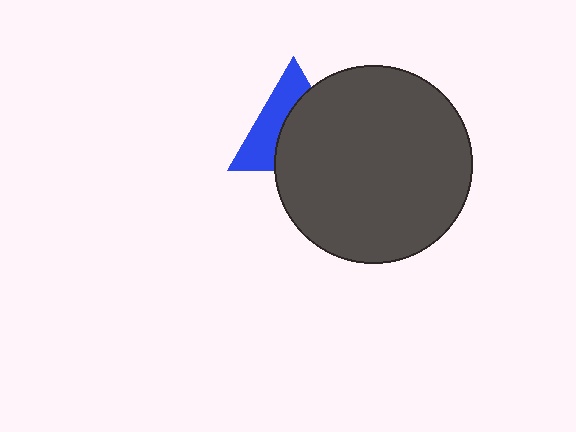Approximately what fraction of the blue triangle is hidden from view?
Roughly 56% of the blue triangle is hidden behind the dark gray circle.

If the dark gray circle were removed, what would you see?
You would see the complete blue triangle.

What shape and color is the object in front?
The object in front is a dark gray circle.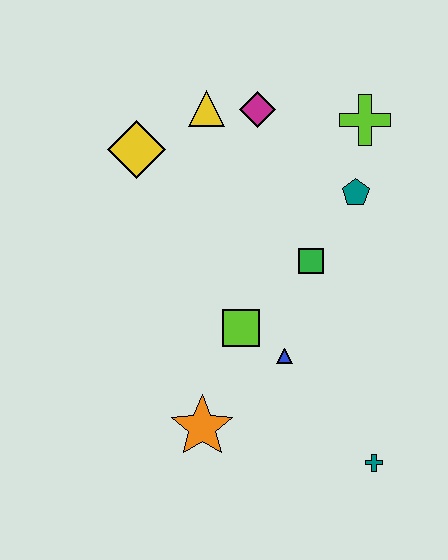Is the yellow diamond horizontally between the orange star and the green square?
No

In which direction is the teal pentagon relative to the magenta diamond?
The teal pentagon is to the right of the magenta diamond.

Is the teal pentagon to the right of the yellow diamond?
Yes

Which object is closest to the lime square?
The blue triangle is closest to the lime square.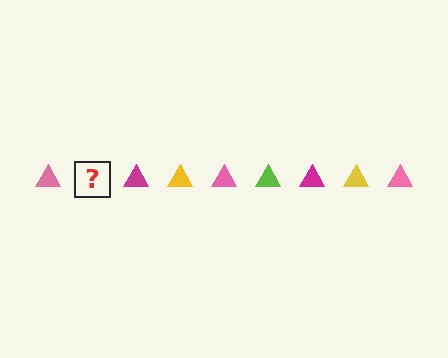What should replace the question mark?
The question mark should be replaced with a lime triangle.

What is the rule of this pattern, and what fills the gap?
The rule is that the pattern cycles through pink, lime, magenta, yellow triangles. The gap should be filled with a lime triangle.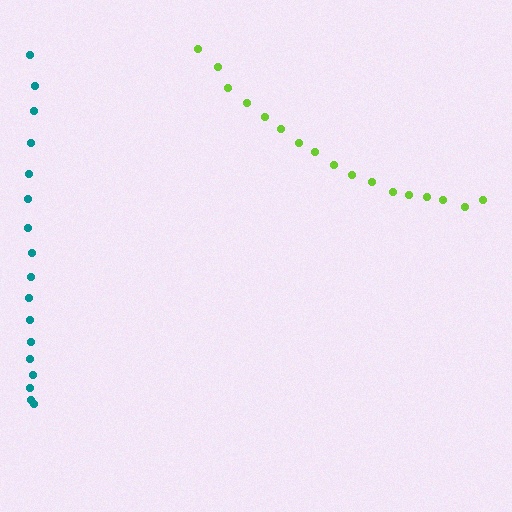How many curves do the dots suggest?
There are 2 distinct paths.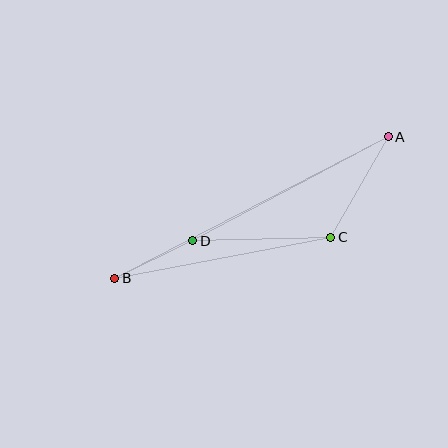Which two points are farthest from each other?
Points A and B are farthest from each other.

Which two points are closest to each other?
Points B and D are closest to each other.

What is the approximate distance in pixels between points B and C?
The distance between B and C is approximately 220 pixels.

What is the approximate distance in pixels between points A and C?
The distance between A and C is approximately 116 pixels.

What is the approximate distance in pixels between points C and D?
The distance between C and D is approximately 138 pixels.